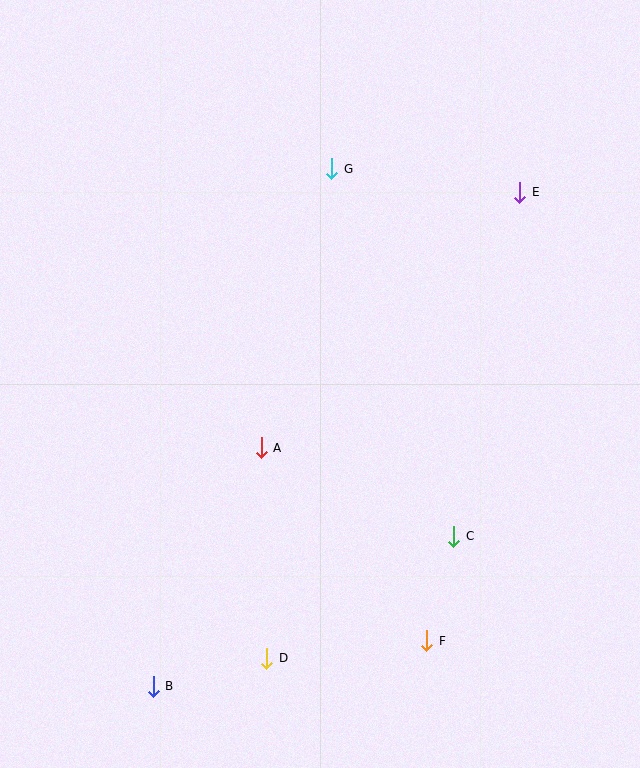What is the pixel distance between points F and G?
The distance between F and G is 481 pixels.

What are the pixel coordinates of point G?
Point G is at (332, 169).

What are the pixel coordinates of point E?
Point E is at (520, 192).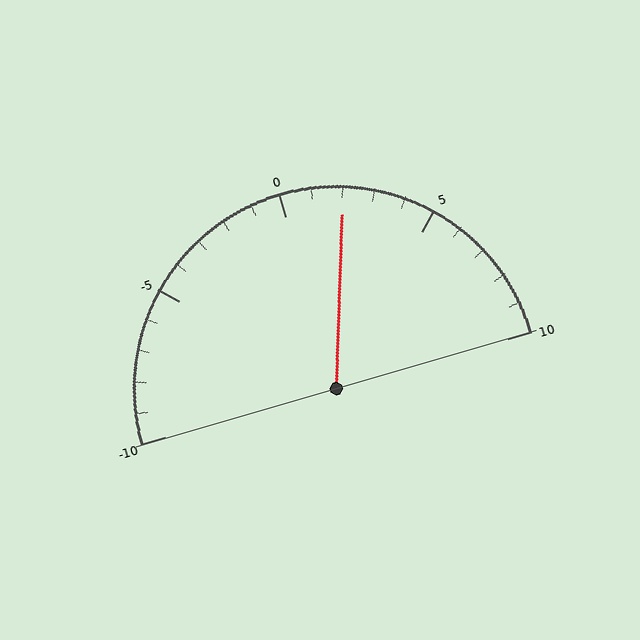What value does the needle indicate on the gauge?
The needle indicates approximately 2.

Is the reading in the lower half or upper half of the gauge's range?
The reading is in the upper half of the range (-10 to 10).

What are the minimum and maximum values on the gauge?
The gauge ranges from -10 to 10.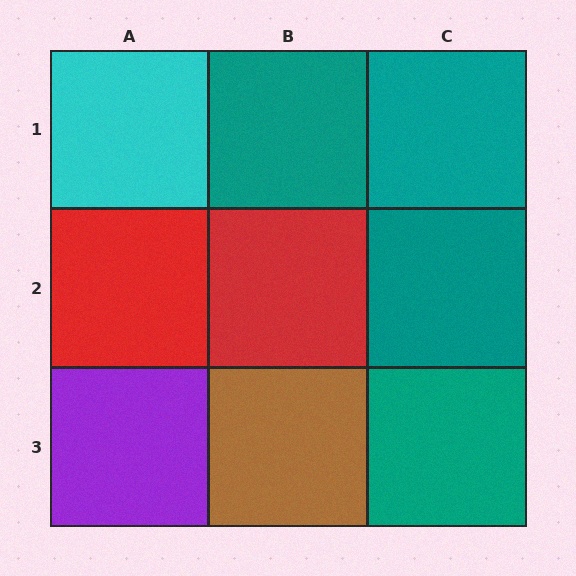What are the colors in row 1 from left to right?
Cyan, teal, teal.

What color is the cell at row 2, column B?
Red.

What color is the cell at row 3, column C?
Teal.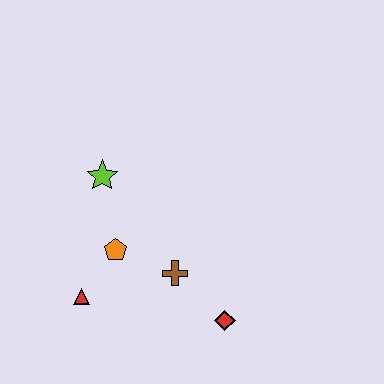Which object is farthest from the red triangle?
The red diamond is farthest from the red triangle.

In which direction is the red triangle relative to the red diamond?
The red triangle is to the left of the red diamond.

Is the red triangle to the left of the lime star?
Yes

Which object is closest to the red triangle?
The orange pentagon is closest to the red triangle.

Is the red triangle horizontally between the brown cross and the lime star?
No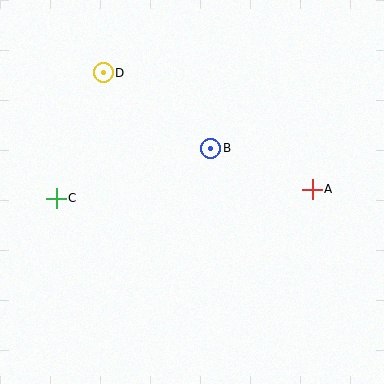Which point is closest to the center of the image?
Point B at (211, 148) is closest to the center.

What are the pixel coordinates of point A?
Point A is at (312, 189).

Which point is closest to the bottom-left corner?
Point C is closest to the bottom-left corner.